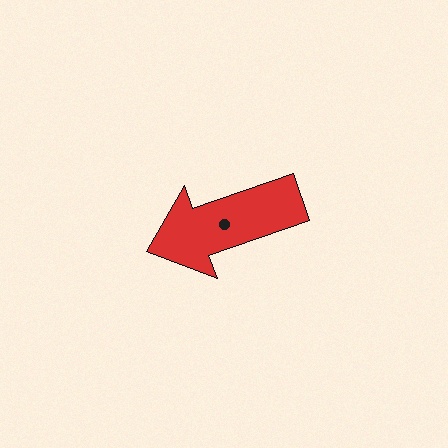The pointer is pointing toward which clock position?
Roughly 8 o'clock.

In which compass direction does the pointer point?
West.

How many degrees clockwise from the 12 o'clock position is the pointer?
Approximately 251 degrees.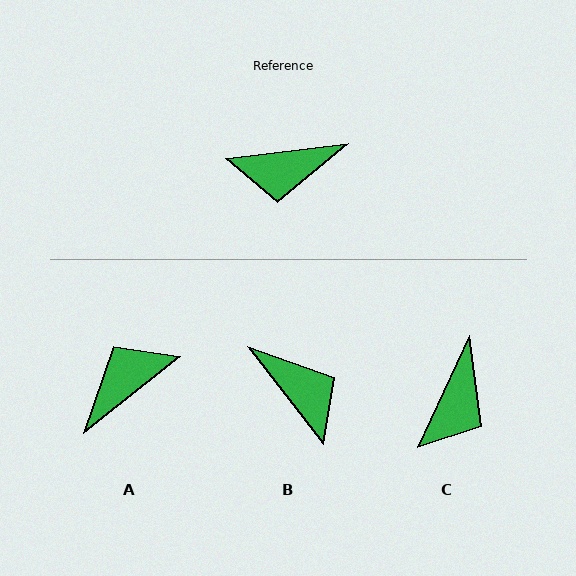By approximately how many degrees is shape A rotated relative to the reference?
Approximately 149 degrees clockwise.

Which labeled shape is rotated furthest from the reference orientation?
A, about 149 degrees away.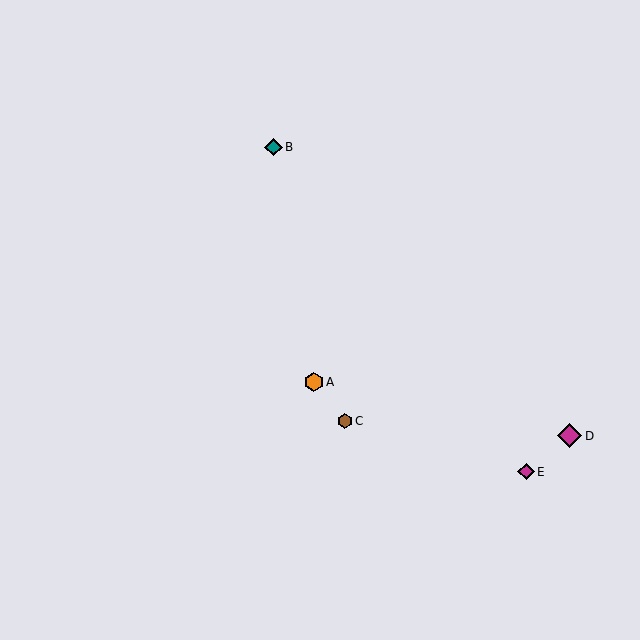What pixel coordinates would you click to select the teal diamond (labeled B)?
Click at (274, 147) to select the teal diamond B.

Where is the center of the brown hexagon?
The center of the brown hexagon is at (345, 421).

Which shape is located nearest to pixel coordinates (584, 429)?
The magenta diamond (labeled D) at (570, 436) is nearest to that location.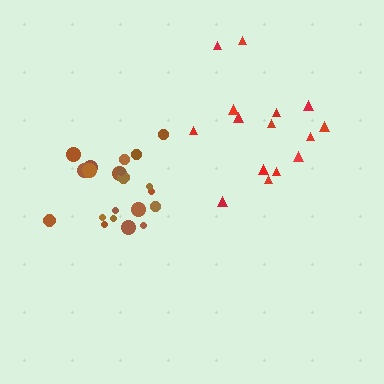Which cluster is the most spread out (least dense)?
Red.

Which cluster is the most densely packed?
Brown.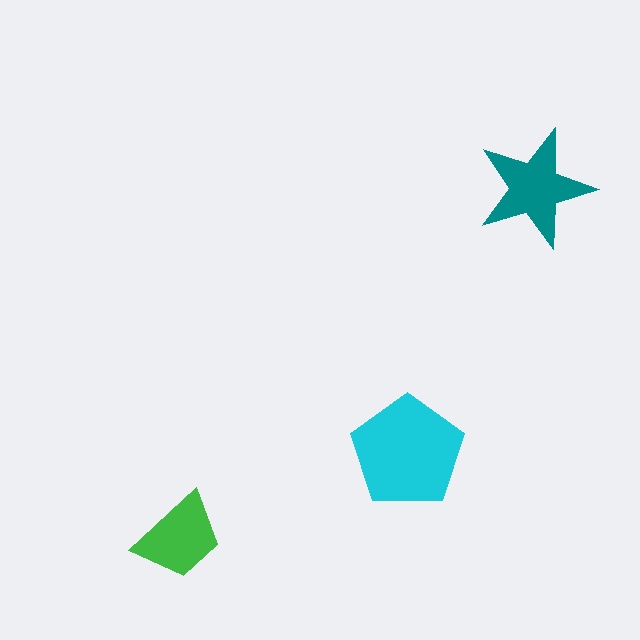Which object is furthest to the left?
The green trapezoid is leftmost.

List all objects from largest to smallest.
The cyan pentagon, the teal star, the green trapezoid.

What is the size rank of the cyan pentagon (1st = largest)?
1st.